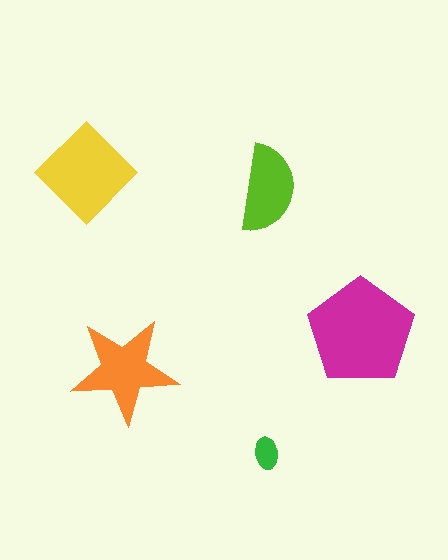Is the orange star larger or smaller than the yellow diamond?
Smaller.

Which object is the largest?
The magenta pentagon.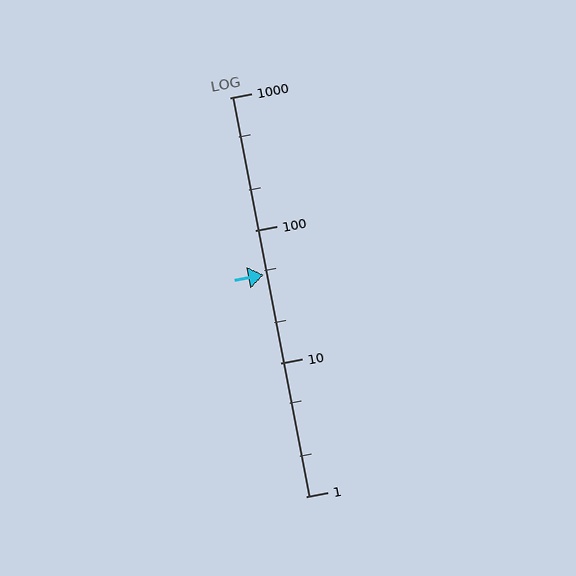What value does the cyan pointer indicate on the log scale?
The pointer indicates approximately 46.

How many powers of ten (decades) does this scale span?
The scale spans 3 decades, from 1 to 1000.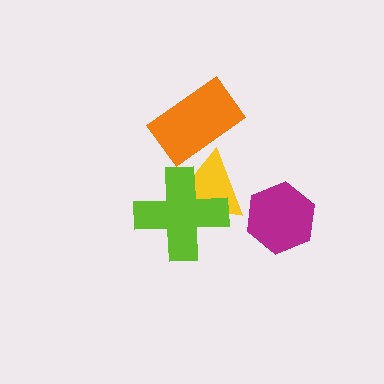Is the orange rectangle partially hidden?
No, no other shape covers it.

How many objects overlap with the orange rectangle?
1 object overlaps with the orange rectangle.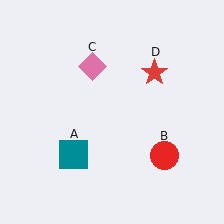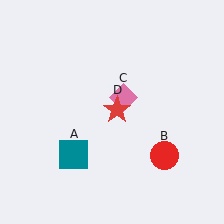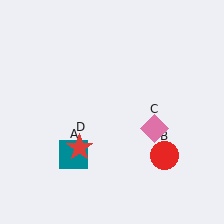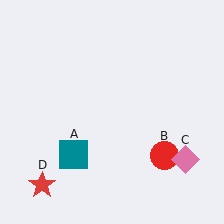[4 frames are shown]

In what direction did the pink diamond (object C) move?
The pink diamond (object C) moved down and to the right.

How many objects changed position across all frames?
2 objects changed position: pink diamond (object C), red star (object D).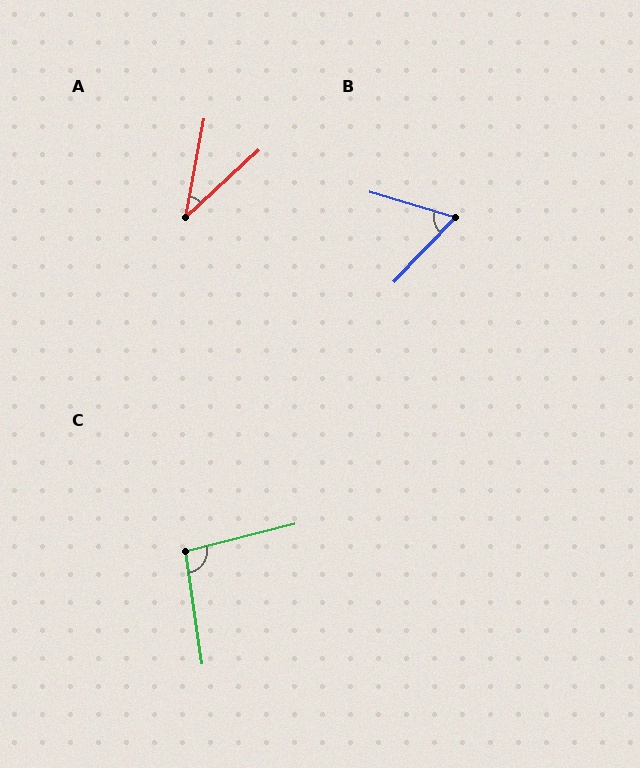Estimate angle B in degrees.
Approximately 63 degrees.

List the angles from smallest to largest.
A (37°), B (63°), C (96°).